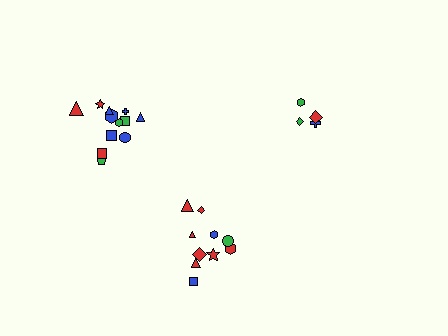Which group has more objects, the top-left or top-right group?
The top-left group.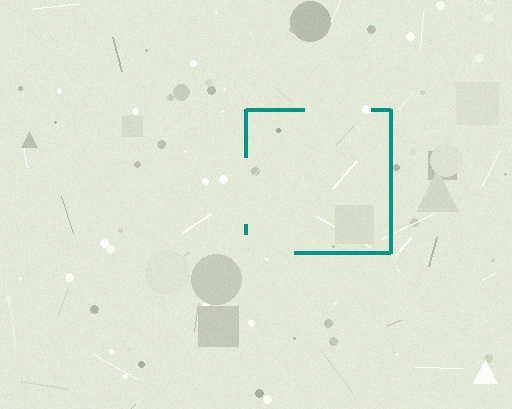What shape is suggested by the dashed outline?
The dashed outline suggests a square.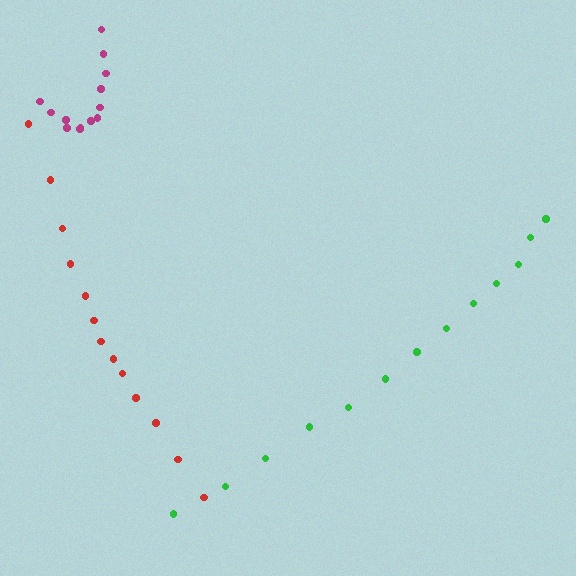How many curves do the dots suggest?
There are 3 distinct paths.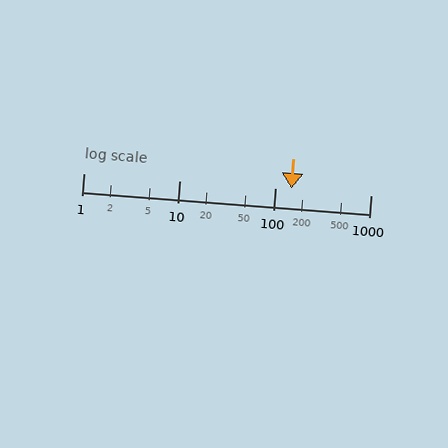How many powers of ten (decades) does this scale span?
The scale spans 3 decades, from 1 to 1000.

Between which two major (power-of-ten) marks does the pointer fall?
The pointer is between 100 and 1000.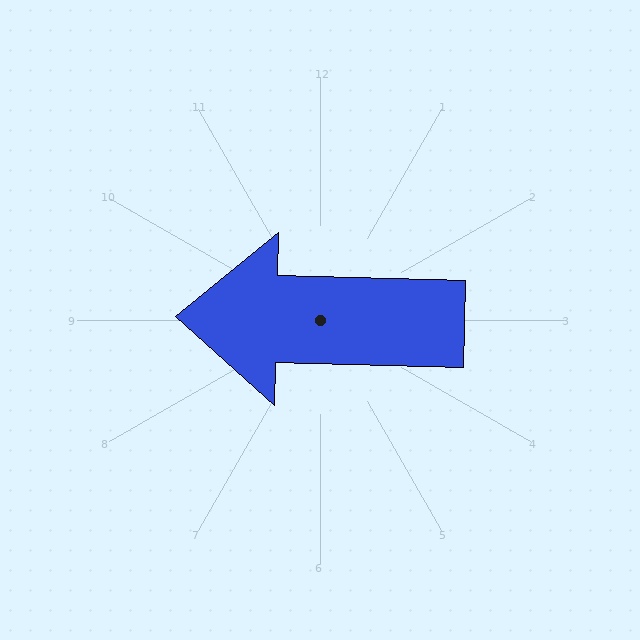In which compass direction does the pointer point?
West.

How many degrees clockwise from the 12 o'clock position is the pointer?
Approximately 271 degrees.